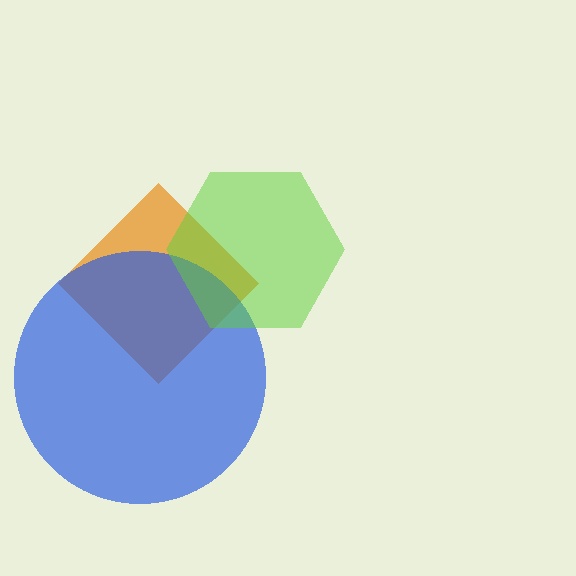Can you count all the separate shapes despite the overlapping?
Yes, there are 3 separate shapes.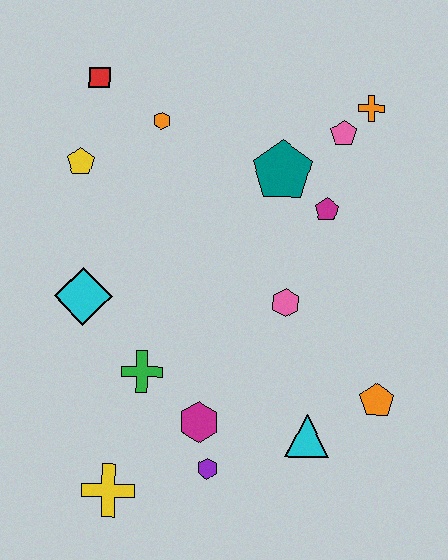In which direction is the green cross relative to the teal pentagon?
The green cross is below the teal pentagon.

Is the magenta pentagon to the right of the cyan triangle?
Yes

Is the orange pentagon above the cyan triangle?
Yes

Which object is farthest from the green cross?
The orange cross is farthest from the green cross.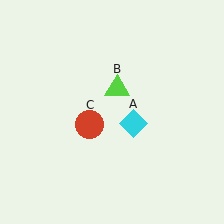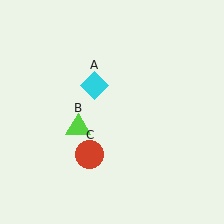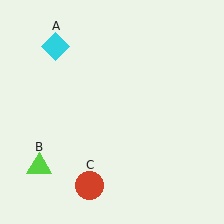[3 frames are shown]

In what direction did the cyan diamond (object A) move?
The cyan diamond (object A) moved up and to the left.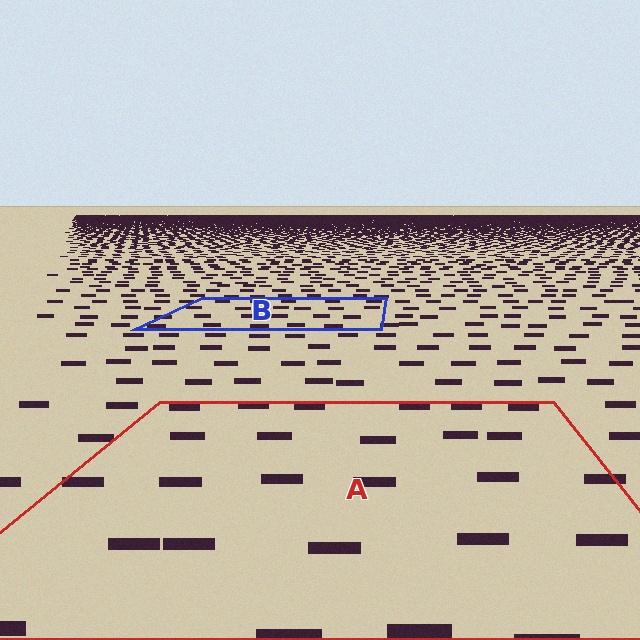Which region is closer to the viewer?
Region A is closer. The texture elements there are larger and more spread out.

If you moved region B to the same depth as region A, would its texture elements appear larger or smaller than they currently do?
They would appear larger. At a closer depth, the same texture elements are projected at a bigger on-screen size.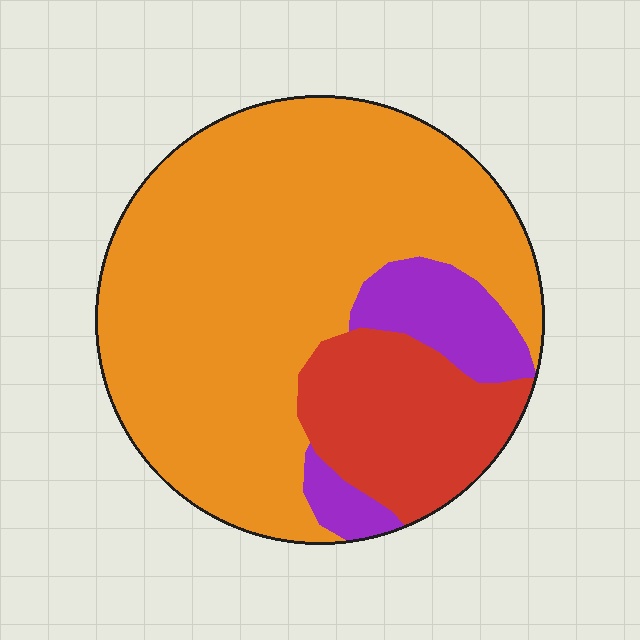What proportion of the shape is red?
Red takes up less than a quarter of the shape.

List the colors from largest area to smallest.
From largest to smallest: orange, red, purple.